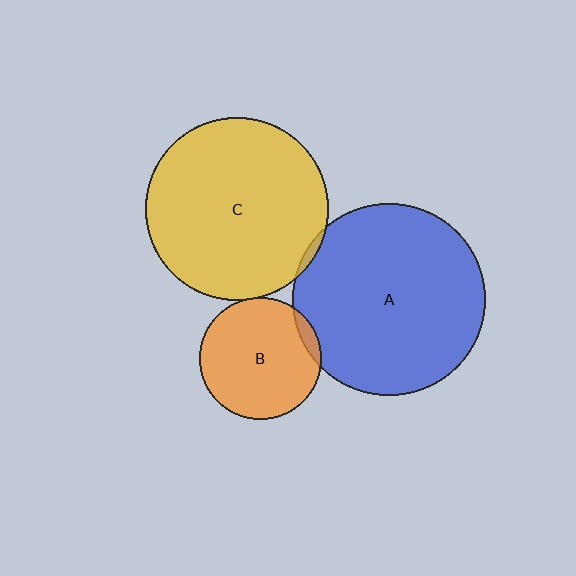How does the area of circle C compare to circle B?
Approximately 2.2 times.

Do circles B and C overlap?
Yes.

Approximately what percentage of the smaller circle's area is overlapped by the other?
Approximately 5%.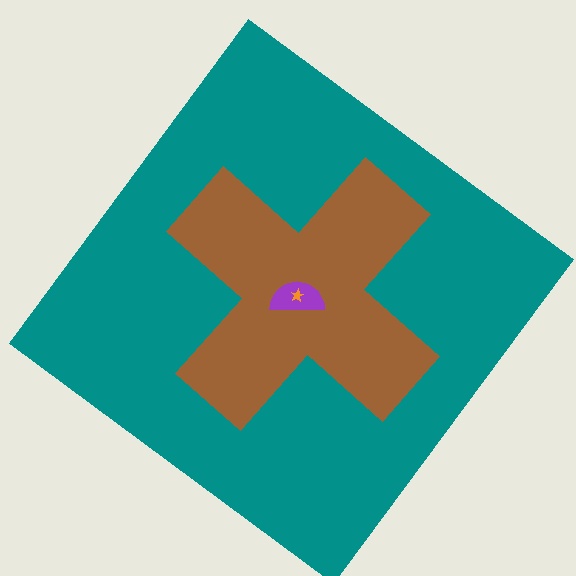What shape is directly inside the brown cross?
The purple semicircle.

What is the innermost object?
The orange star.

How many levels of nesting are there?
4.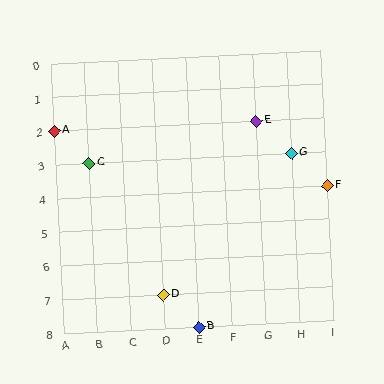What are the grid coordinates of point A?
Point A is at grid coordinates (A, 2).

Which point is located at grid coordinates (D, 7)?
Point D is at (D, 7).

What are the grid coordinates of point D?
Point D is at grid coordinates (D, 7).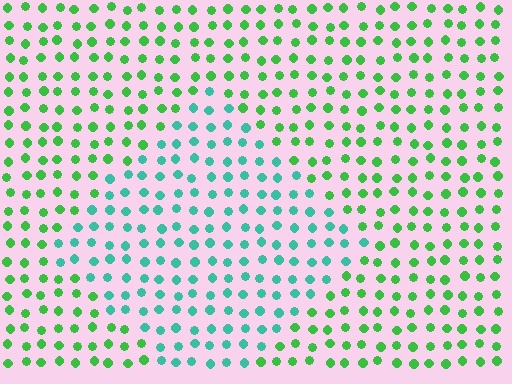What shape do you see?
I see a diamond.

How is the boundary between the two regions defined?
The boundary is defined purely by a slight shift in hue (about 44 degrees). Spacing, size, and orientation are identical on both sides.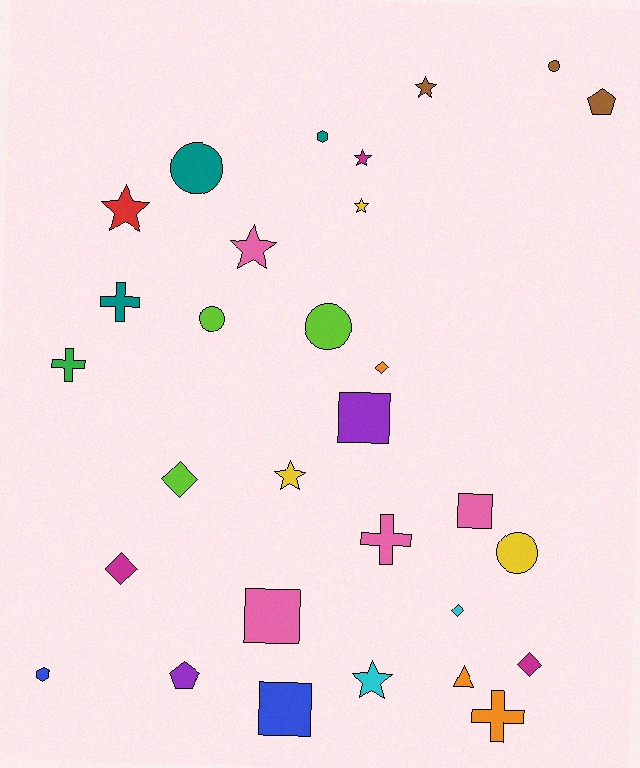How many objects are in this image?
There are 30 objects.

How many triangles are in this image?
There is 1 triangle.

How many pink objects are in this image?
There are 4 pink objects.